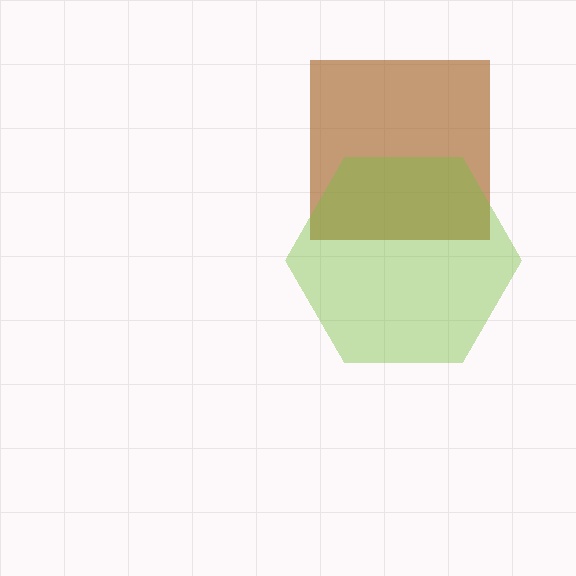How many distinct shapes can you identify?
There are 2 distinct shapes: a brown square, a lime hexagon.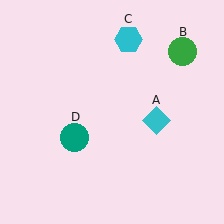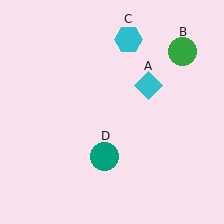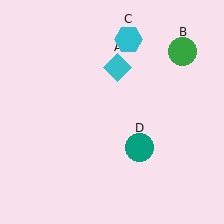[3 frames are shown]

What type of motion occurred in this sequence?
The cyan diamond (object A), teal circle (object D) rotated counterclockwise around the center of the scene.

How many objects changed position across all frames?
2 objects changed position: cyan diamond (object A), teal circle (object D).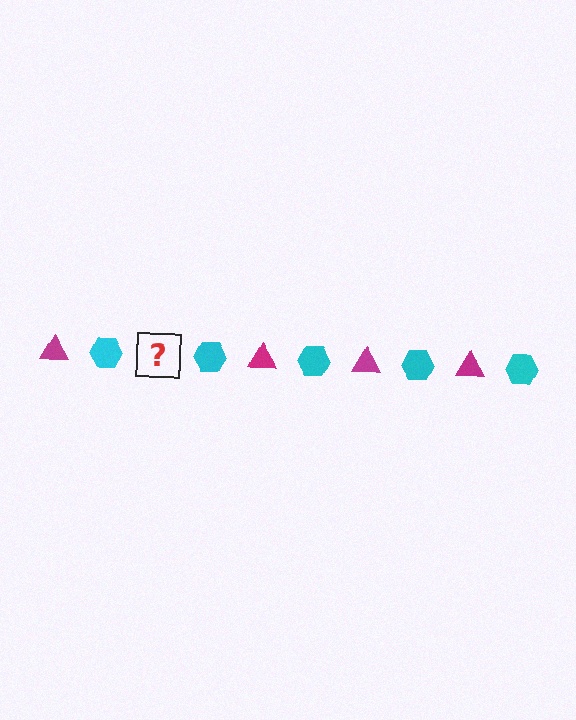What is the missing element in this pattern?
The missing element is a magenta triangle.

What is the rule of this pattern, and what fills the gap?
The rule is that the pattern alternates between magenta triangle and cyan hexagon. The gap should be filled with a magenta triangle.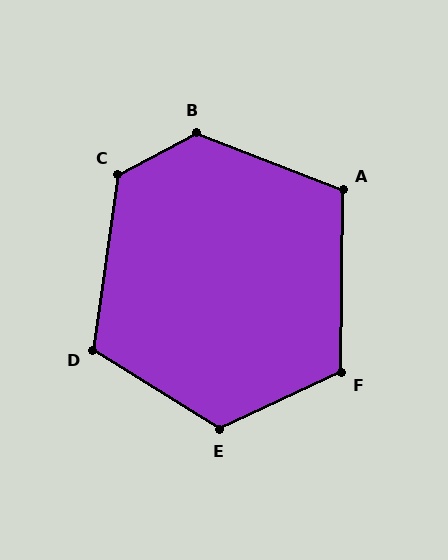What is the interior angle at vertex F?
Approximately 116 degrees (obtuse).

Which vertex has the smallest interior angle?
A, at approximately 111 degrees.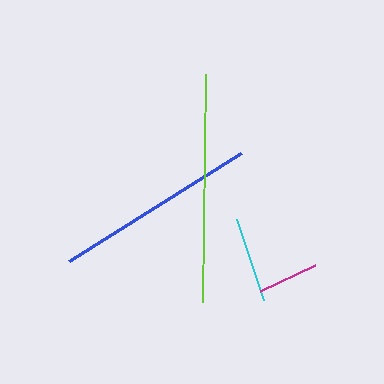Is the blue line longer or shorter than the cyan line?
The blue line is longer than the cyan line.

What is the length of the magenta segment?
The magenta segment is approximately 61 pixels long.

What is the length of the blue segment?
The blue segment is approximately 203 pixels long.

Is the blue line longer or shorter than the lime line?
The lime line is longer than the blue line.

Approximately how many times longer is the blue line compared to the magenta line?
The blue line is approximately 3.3 times the length of the magenta line.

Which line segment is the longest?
The lime line is the longest at approximately 228 pixels.